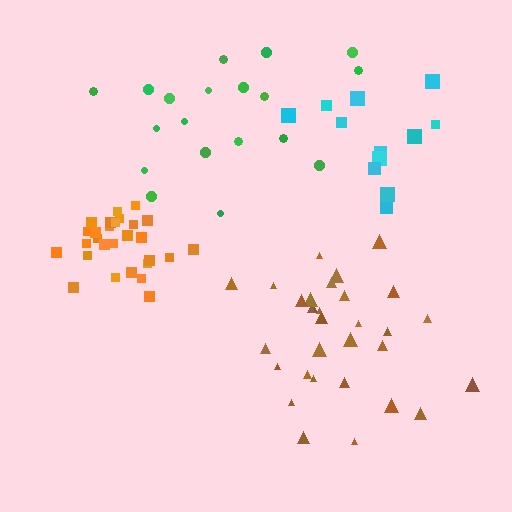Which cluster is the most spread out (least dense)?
Cyan.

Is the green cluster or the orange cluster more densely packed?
Orange.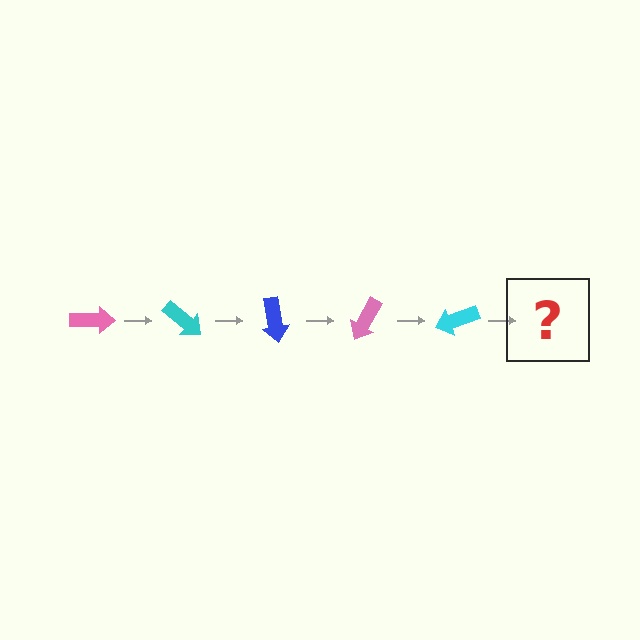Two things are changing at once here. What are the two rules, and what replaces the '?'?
The two rules are that it rotates 40 degrees each step and the color cycles through pink, cyan, and blue. The '?' should be a blue arrow, rotated 200 degrees from the start.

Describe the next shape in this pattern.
It should be a blue arrow, rotated 200 degrees from the start.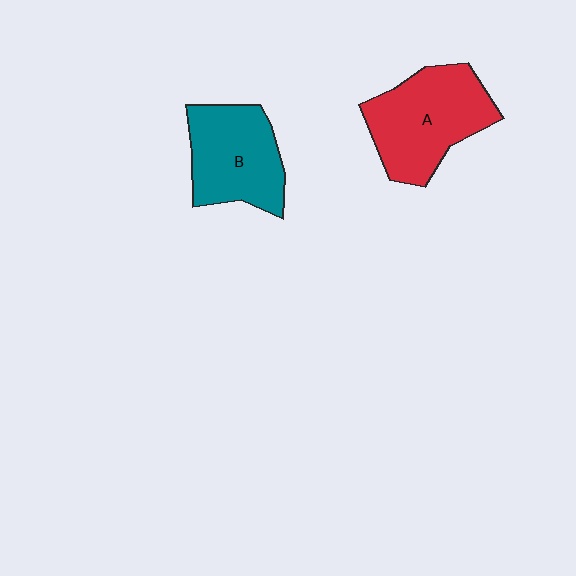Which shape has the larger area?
Shape A (red).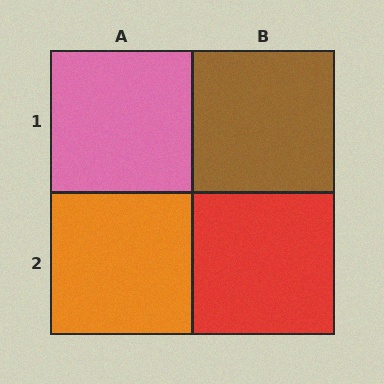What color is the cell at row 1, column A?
Pink.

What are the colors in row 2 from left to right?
Orange, red.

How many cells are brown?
1 cell is brown.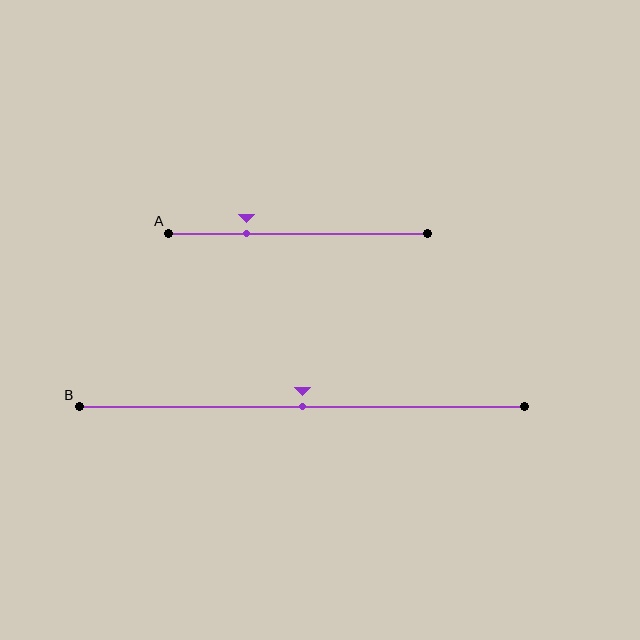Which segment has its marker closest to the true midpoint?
Segment B has its marker closest to the true midpoint.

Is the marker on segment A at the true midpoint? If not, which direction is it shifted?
No, the marker on segment A is shifted to the left by about 20% of the segment length.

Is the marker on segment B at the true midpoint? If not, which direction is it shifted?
Yes, the marker on segment B is at the true midpoint.